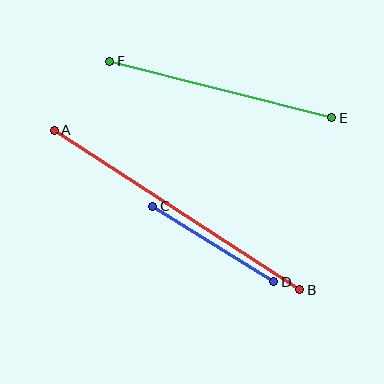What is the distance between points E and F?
The distance is approximately 229 pixels.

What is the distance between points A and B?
The distance is approximately 293 pixels.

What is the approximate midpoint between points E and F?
The midpoint is at approximately (221, 89) pixels.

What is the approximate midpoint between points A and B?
The midpoint is at approximately (177, 210) pixels.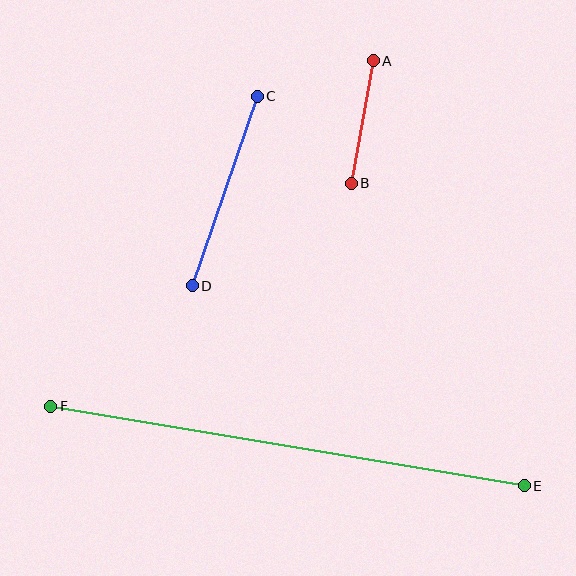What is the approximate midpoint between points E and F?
The midpoint is at approximately (288, 446) pixels.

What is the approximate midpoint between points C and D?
The midpoint is at approximately (225, 191) pixels.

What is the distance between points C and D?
The distance is approximately 200 pixels.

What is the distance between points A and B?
The distance is approximately 125 pixels.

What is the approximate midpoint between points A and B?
The midpoint is at approximately (362, 122) pixels.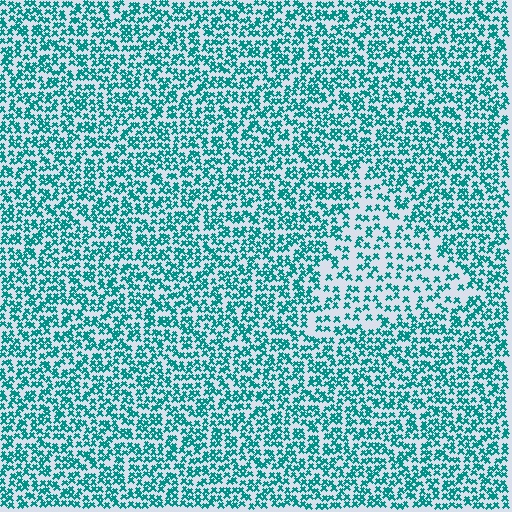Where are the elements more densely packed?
The elements are more densely packed outside the triangle boundary.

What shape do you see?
I see a triangle.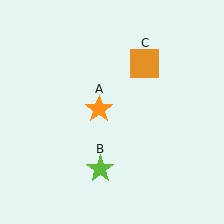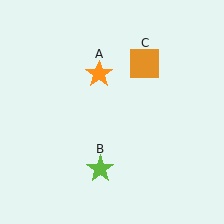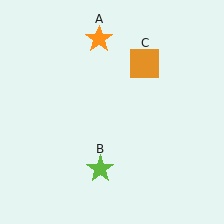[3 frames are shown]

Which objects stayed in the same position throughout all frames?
Lime star (object B) and orange square (object C) remained stationary.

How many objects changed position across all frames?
1 object changed position: orange star (object A).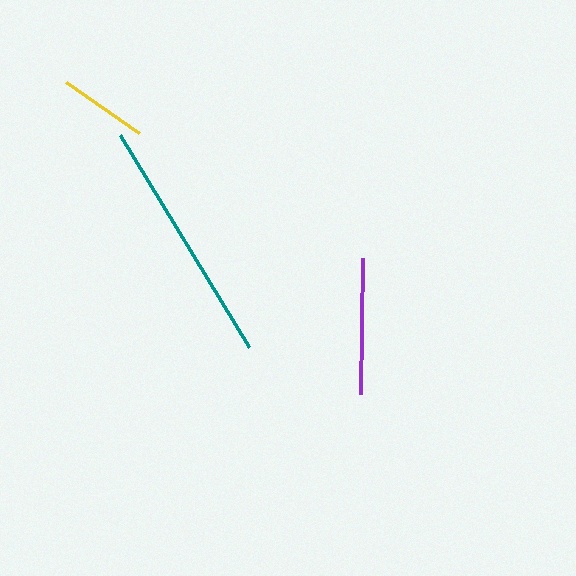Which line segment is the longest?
The teal line is the longest at approximately 249 pixels.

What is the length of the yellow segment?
The yellow segment is approximately 89 pixels long.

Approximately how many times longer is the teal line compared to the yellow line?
The teal line is approximately 2.8 times the length of the yellow line.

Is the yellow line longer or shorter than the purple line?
The purple line is longer than the yellow line.